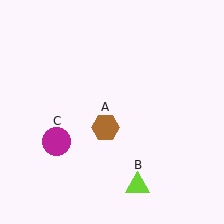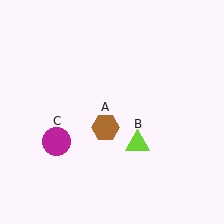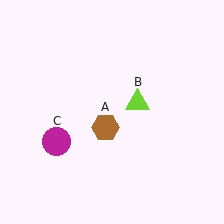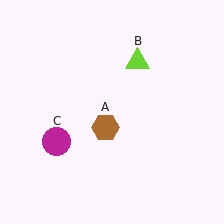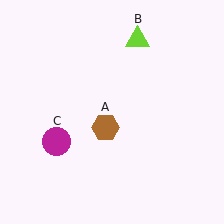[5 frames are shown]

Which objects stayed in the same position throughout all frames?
Brown hexagon (object A) and magenta circle (object C) remained stationary.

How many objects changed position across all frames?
1 object changed position: lime triangle (object B).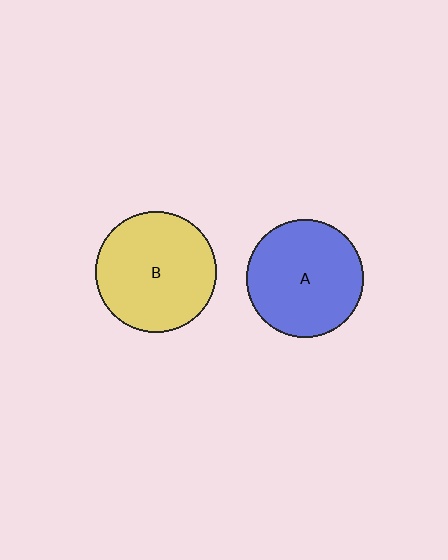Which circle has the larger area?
Circle B (yellow).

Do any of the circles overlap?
No, none of the circles overlap.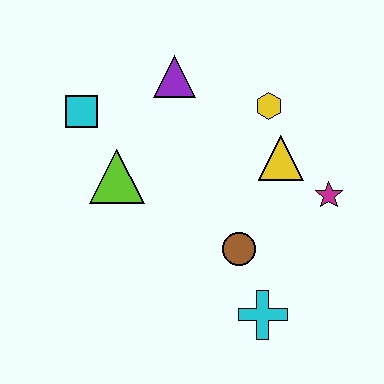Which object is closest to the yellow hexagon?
The yellow triangle is closest to the yellow hexagon.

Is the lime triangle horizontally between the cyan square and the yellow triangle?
Yes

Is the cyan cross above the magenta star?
No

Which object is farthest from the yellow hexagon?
The cyan cross is farthest from the yellow hexagon.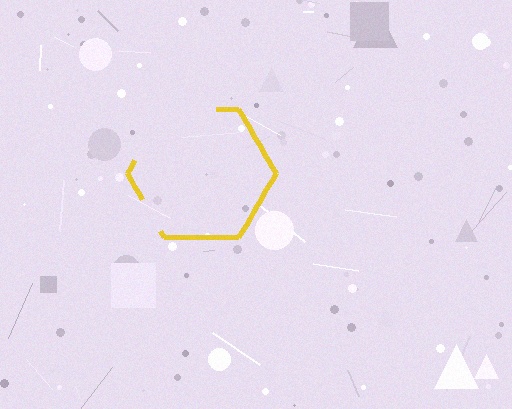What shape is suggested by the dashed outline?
The dashed outline suggests a hexagon.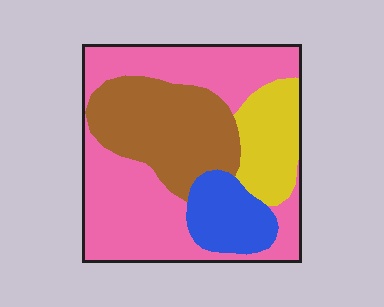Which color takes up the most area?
Pink, at roughly 50%.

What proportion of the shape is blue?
Blue takes up about one eighth (1/8) of the shape.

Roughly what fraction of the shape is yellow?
Yellow takes up about one eighth (1/8) of the shape.